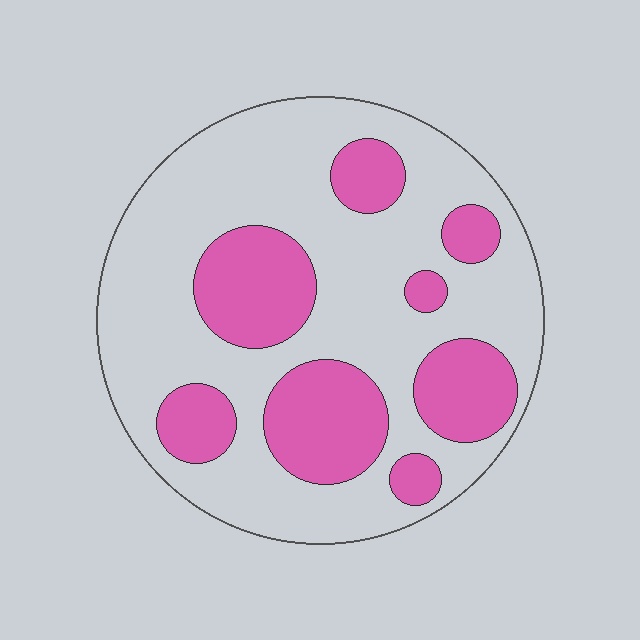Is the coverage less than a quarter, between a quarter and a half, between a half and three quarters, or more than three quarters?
Between a quarter and a half.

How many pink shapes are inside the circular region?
8.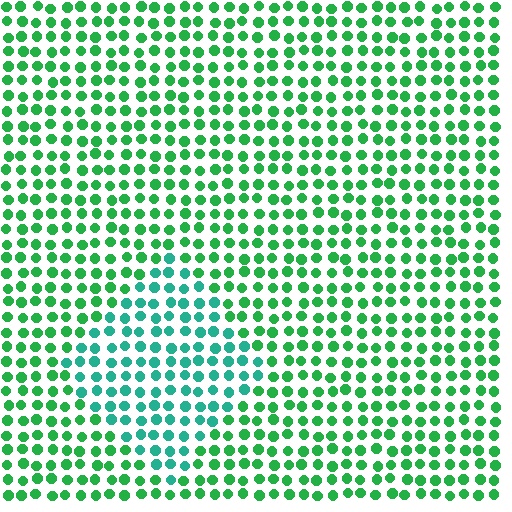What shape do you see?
I see a diamond.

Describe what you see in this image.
The image is filled with small green elements in a uniform arrangement. A diamond-shaped region is visible where the elements are tinted to a slightly different hue, forming a subtle color boundary.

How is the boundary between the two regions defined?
The boundary is defined purely by a slight shift in hue (about 32 degrees). Spacing, size, and orientation are identical on both sides.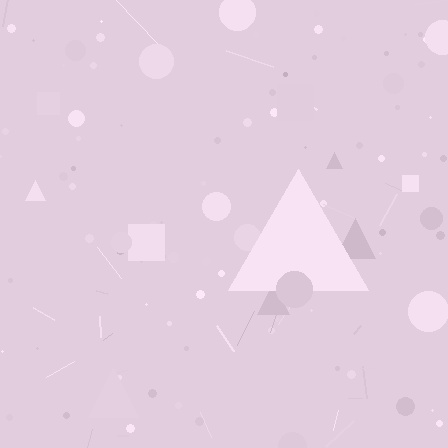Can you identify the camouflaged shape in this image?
The camouflaged shape is a triangle.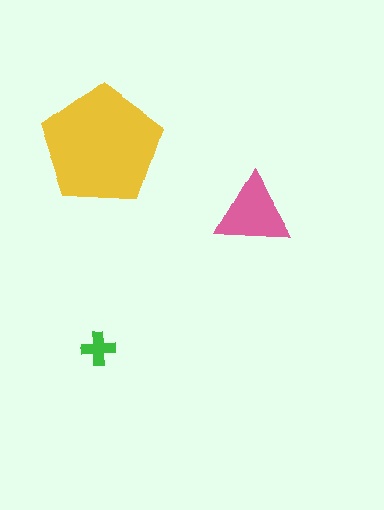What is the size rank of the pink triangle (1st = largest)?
2nd.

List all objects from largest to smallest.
The yellow pentagon, the pink triangle, the green cross.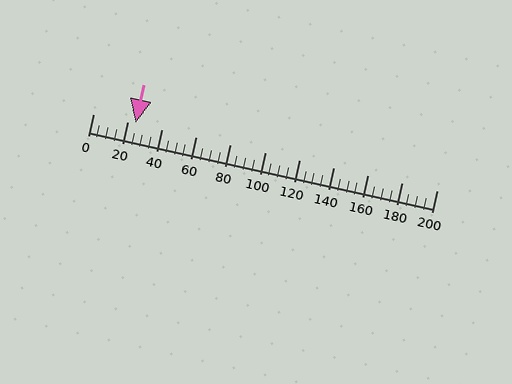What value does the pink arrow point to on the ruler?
The pink arrow points to approximately 25.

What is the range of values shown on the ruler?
The ruler shows values from 0 to 200.